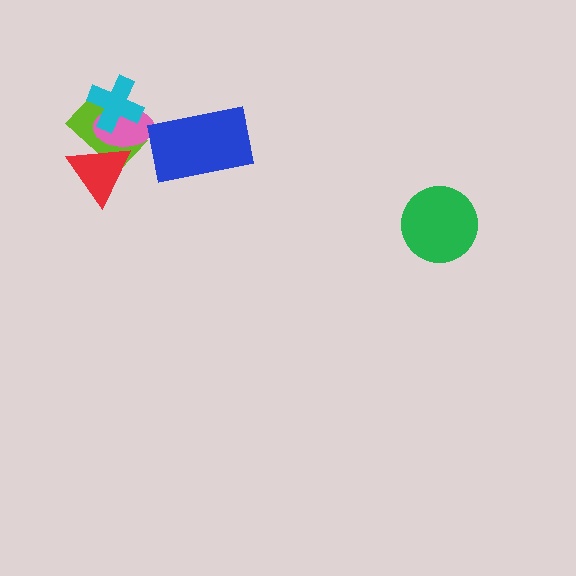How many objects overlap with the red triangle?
2 objects overlap with the red triangle.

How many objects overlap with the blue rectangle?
0 objects overlap with the blue rectangle.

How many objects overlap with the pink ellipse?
3 objects overlap with the pink ellipse.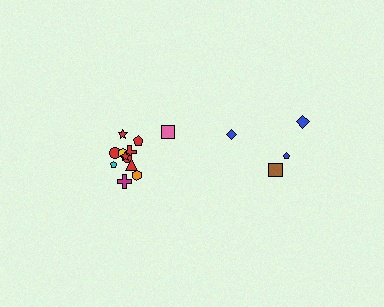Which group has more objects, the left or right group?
The left group.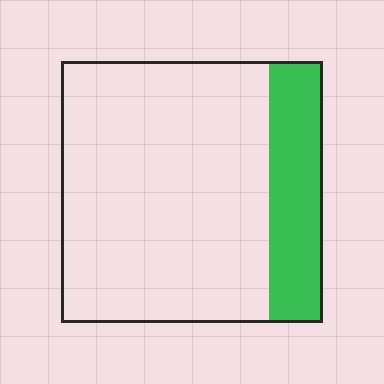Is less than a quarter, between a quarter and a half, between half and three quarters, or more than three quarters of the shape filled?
Less than a quarter.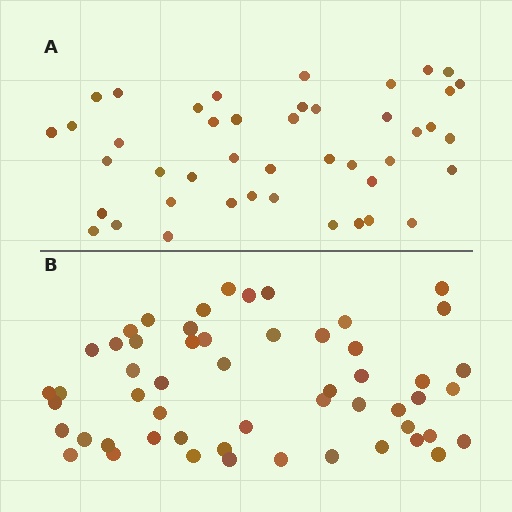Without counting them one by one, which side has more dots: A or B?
Region B (the bottom region) has more dots.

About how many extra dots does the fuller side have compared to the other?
Region B has roughly 10 or so more dots than region A.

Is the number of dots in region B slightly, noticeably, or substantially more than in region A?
Region B has only slightly more — the two regions are fairly close. The ratio is roughly 1.2 to 1.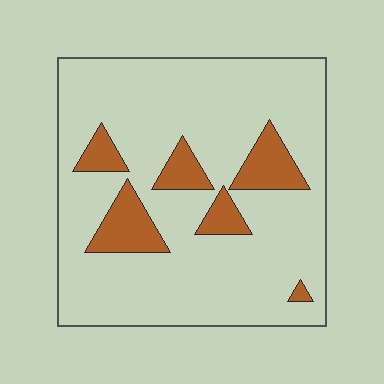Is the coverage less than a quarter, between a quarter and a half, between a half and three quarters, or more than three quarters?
Less than a quarter.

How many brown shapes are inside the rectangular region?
6.